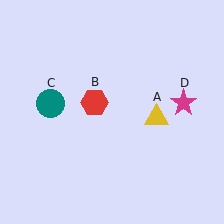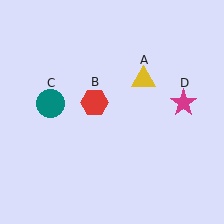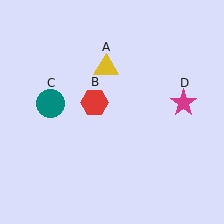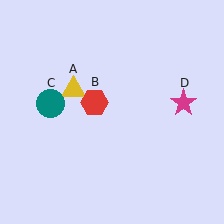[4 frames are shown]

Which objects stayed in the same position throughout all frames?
Red hexagon (object B) and teal circle (object C) and magenta star (object D) remained stationary.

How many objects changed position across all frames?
1 object changed position: yellow triangle (object A).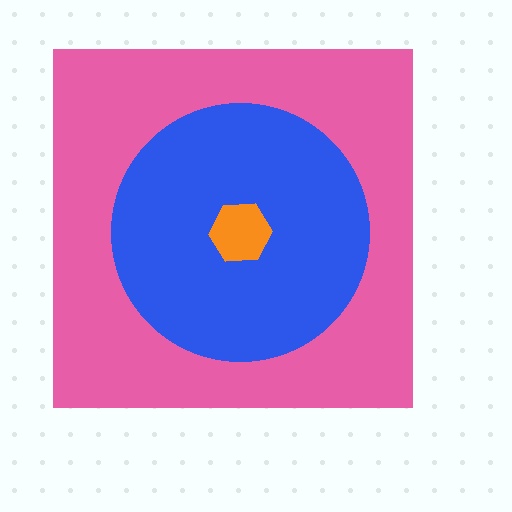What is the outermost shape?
The pink square.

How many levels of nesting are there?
3.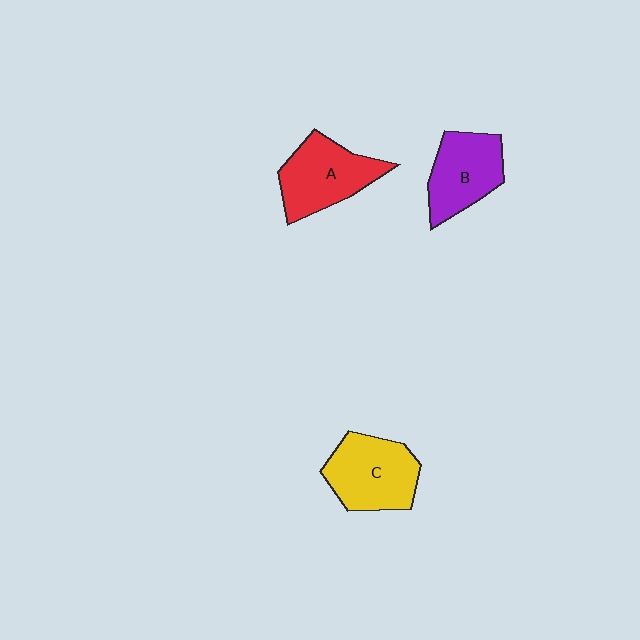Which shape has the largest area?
Shape C (yellow).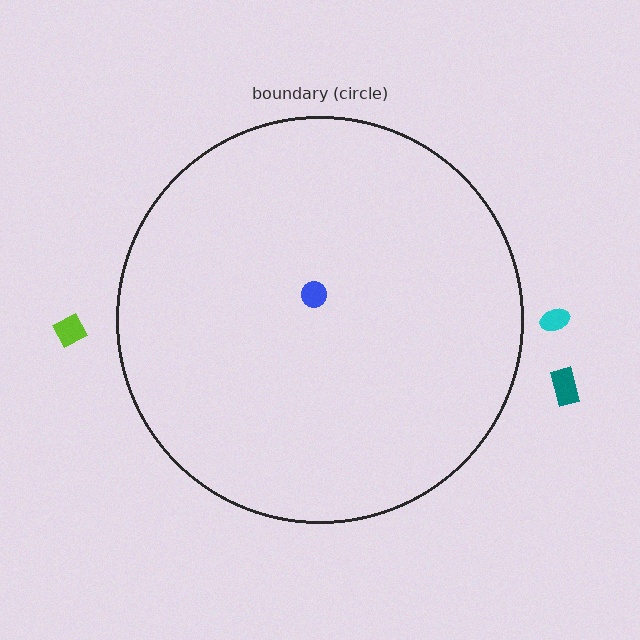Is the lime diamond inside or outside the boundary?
Outside.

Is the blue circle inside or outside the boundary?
Inside.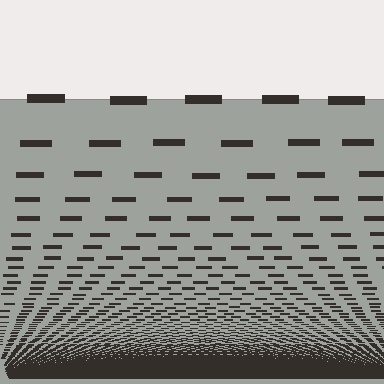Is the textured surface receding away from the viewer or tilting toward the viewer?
The surface appears to tilt toward the viewer. Texture elements get larger and sparser toward the top.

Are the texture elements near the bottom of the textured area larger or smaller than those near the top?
Smaller. The gradient is inverted — elements near the bottom are smaller and denser.